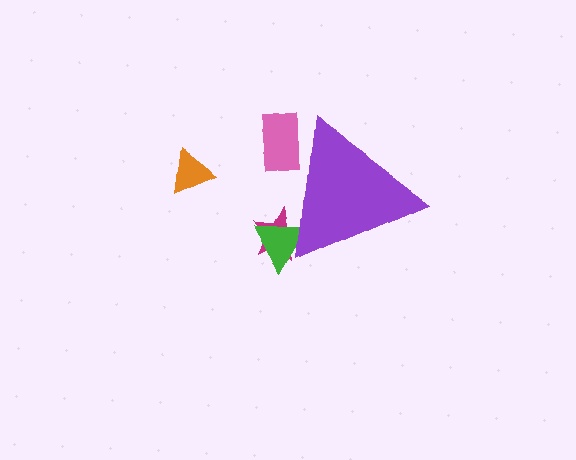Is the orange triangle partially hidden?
No, the orange triangle is fully visible.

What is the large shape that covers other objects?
A purple triangle.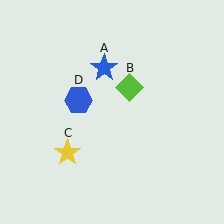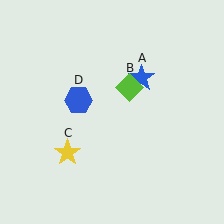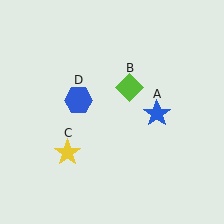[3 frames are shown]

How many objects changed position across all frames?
1 object changed position: blue star (object A).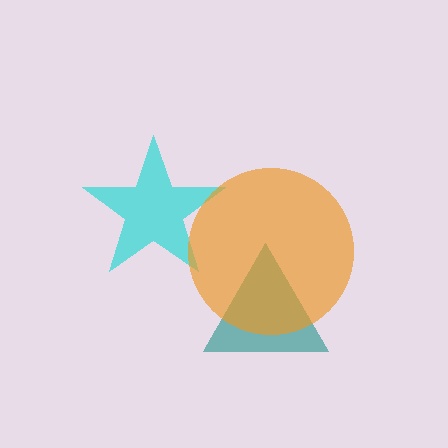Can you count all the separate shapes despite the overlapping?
Yes, there are 3 separate shapes.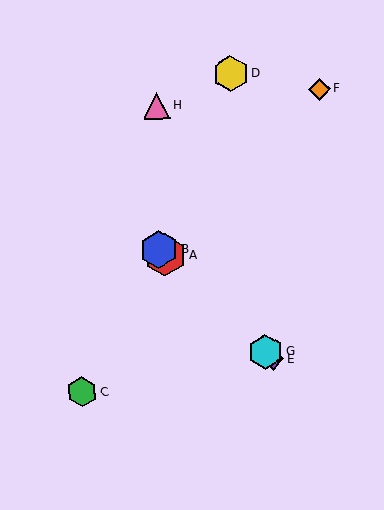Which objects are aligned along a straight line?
Objects A, B, E, G are aligned along a straight line.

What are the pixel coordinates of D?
Object D is at (230, 74).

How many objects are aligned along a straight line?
4 objects (A, B, E, G) are aligned along a straight line.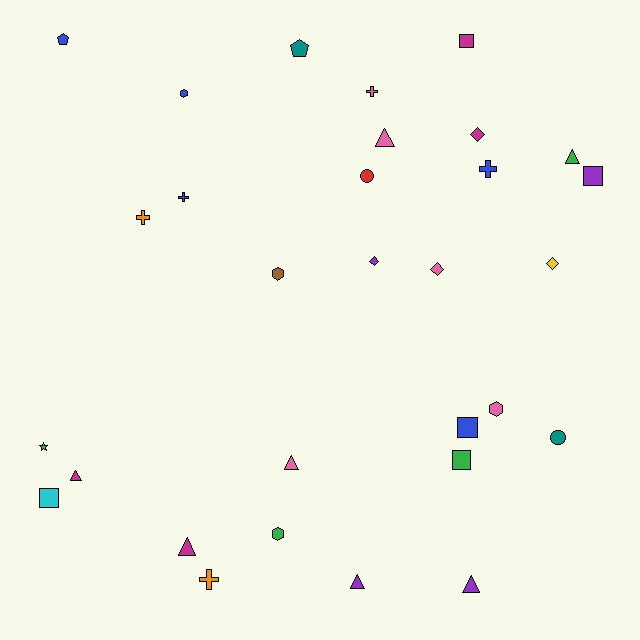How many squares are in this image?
There are 5 squares.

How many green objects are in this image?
There are 4 green objects.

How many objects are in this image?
There are 30 objects.